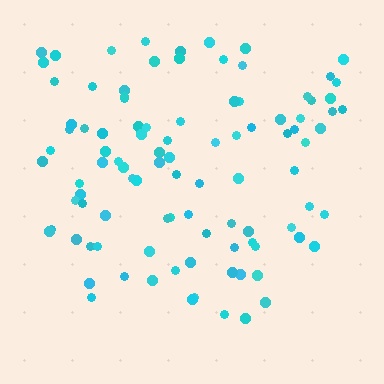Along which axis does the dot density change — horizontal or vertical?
Vertical.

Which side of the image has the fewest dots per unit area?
The bottom.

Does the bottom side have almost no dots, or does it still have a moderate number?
Still a moderate number, just noticeably fewer than the top.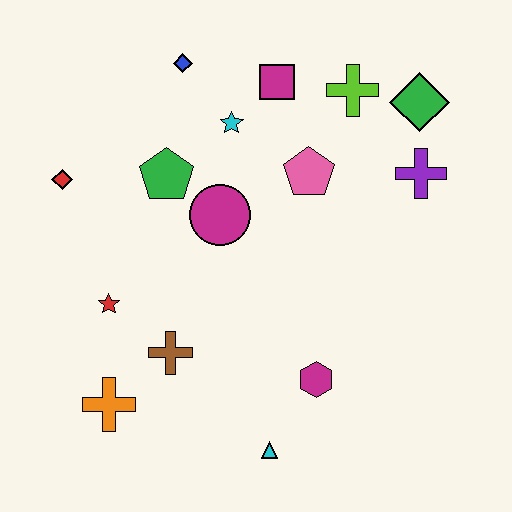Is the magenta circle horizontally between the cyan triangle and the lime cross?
No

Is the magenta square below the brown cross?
No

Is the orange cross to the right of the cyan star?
No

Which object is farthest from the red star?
The green diamond is farthest from the red star.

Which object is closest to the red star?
The brown cross is closest to the red star.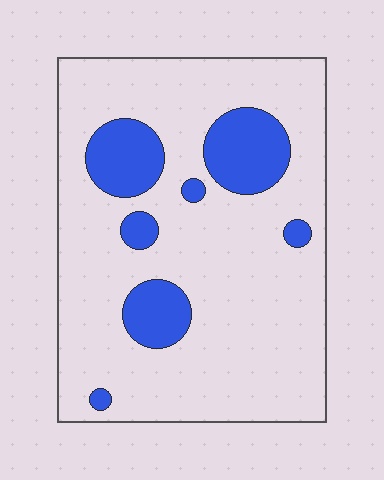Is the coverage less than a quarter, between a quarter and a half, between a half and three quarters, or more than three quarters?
Less than a quarter.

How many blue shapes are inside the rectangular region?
7.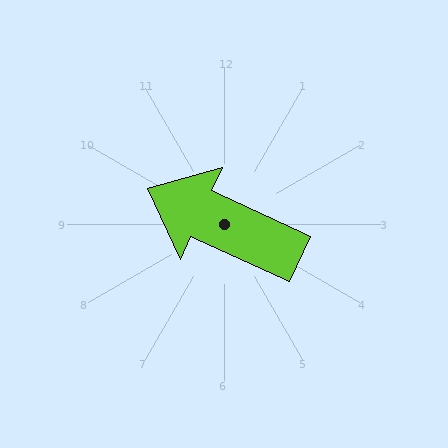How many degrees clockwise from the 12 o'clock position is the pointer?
Approximately 295 degrees.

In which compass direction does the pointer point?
Northwest.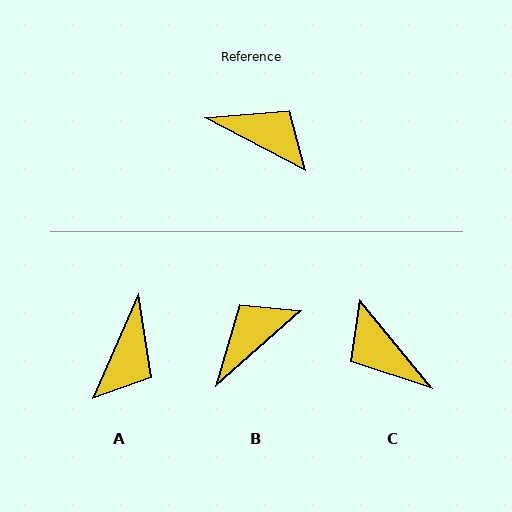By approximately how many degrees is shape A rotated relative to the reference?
Approximately 86 degrees clockwise.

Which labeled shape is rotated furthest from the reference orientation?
C, about 157 degrees away.